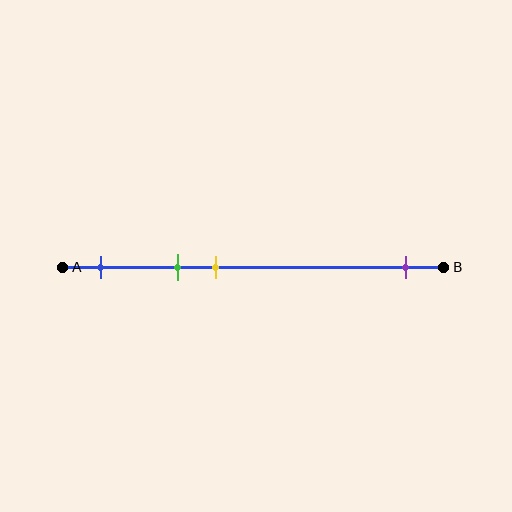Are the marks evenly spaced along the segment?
No, the marks are not evenly spaced.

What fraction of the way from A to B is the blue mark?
The blue mark is approximately 10% (0.1) of the way from A to B.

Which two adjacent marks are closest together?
The green and yellow marks are the closest adjacent pair.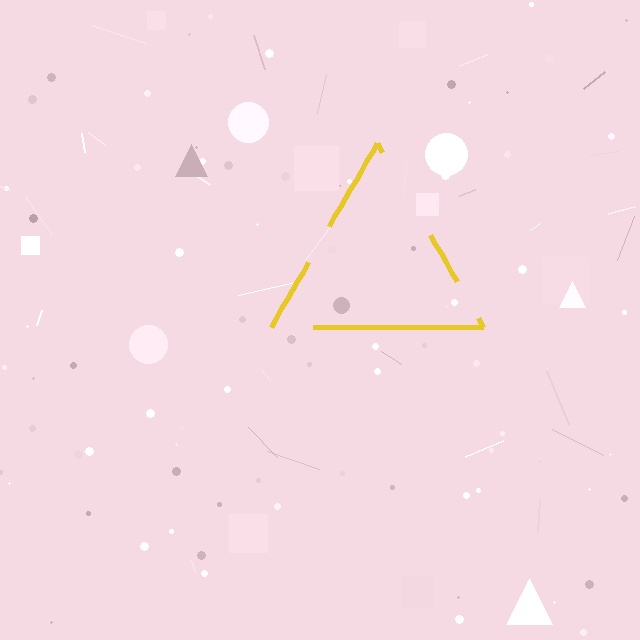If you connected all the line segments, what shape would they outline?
They would outline a triangle.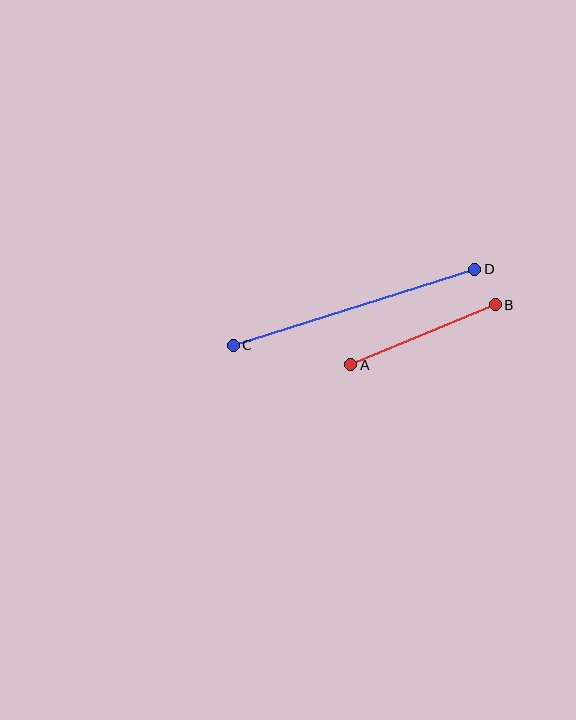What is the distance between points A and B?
The distance is approximately 156 pixels.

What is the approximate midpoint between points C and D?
The midpoint is at approximately (354, 307) pixels.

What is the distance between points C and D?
The distance is approximately 253 pixels.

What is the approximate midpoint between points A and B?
The midpoint is at approximately (423, 335) pixels.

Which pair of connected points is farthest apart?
Points C and D are farthest apart.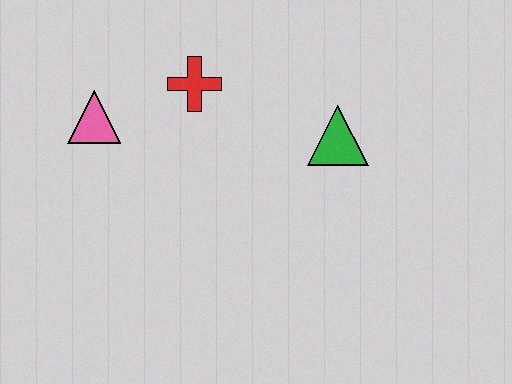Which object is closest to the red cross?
The pink triangle is closest to the red cross.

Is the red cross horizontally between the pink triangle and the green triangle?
Yes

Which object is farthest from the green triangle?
The pink triangle is farthest from the green triangle.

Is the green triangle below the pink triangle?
Yes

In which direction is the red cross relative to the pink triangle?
The red cross is to the right of the pink triangle.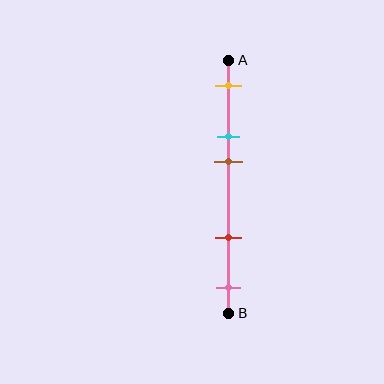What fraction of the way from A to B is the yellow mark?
The yellow mark is approximately 10% (0.1) of the way from A to B.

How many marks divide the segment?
There are 5 marks dividing the segment.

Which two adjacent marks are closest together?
The cyan and brown marks are the closest adjacent pair.